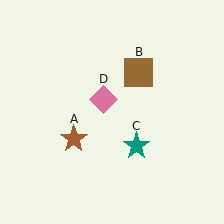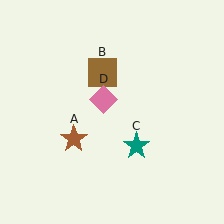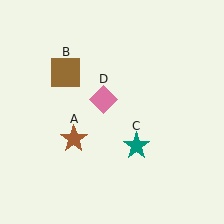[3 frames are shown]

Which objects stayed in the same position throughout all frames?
Brown star (object A) and teal star (object C) and pink diamond (object D) remained stationary.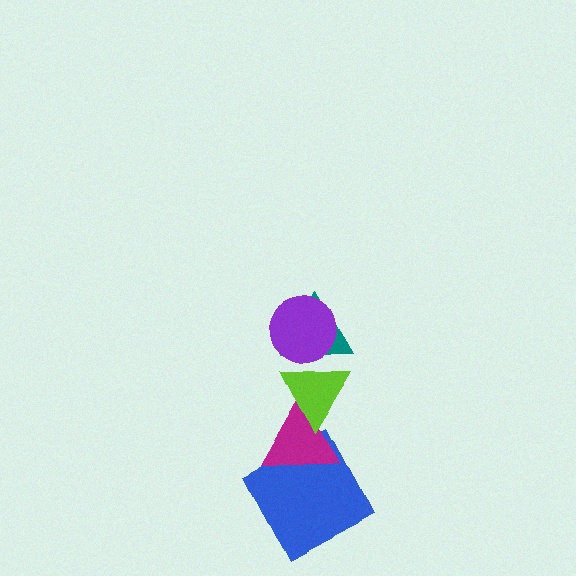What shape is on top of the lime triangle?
The teal triangle is on top of the lime triangle.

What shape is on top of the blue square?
The magenta triangle is on top of the blue square.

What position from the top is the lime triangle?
The lime triangle is 3rd from the top.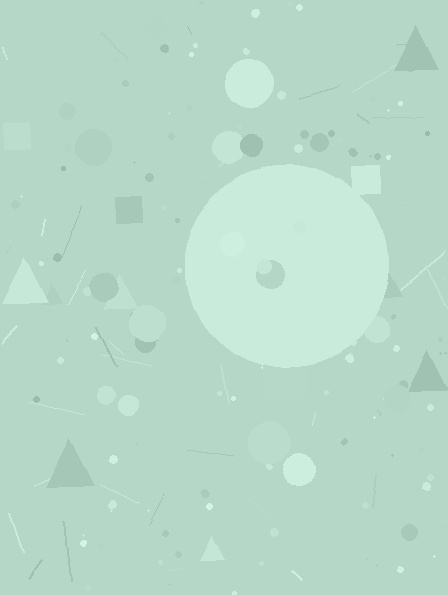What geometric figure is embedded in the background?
A circle is embedded in the background.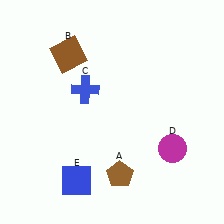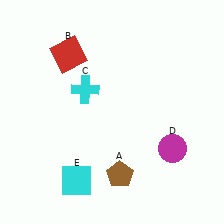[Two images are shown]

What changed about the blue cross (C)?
In Image 1, C is blue. In Image 2, it changed to cyan.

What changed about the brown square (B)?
In Image 1, B is brown. In Image 2, it changed to red.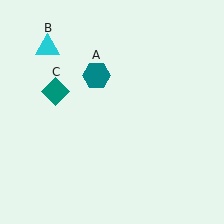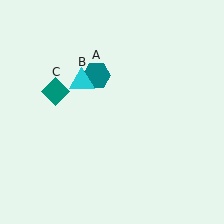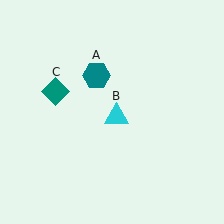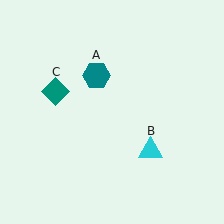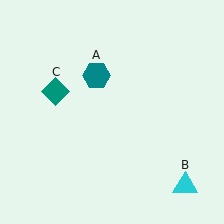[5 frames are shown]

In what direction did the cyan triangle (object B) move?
The cyan triangle (object B) moved down and to the right.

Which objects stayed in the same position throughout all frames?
Teal hexagon (object A) and teal diamond (object C) remained stationary.